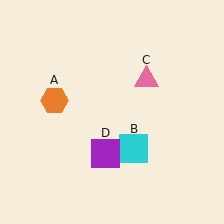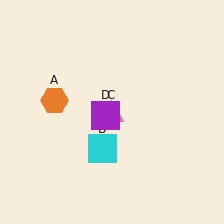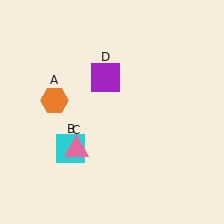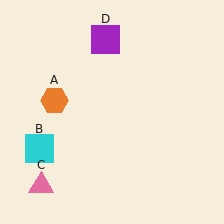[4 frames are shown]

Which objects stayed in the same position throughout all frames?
Orange hexagon (object A) remained stationary.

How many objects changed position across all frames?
3 objects changed position: cyan square (object B), pink triangle (object C), purple square (object D).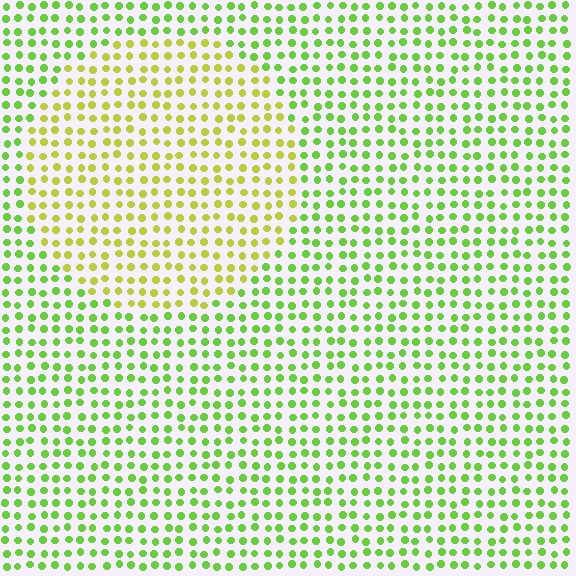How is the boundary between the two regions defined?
The boundary is defined purely by a slight shift in hue (about 33 degrees). Spacing, size, and orientation are identical on both sides.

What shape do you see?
I see a circle.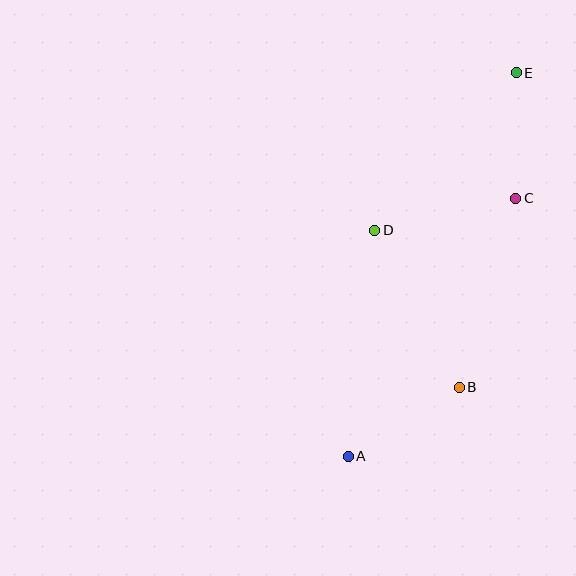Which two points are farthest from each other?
Points A and E are farthest from each other.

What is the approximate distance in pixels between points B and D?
The distance between B and D is approximately 178 pixels.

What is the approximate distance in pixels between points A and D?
The distance between A and D is approximately 227 pixels.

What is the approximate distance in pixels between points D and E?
The distance between D and E is approximately 211 pixels.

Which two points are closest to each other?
Points C and E are closest to each other.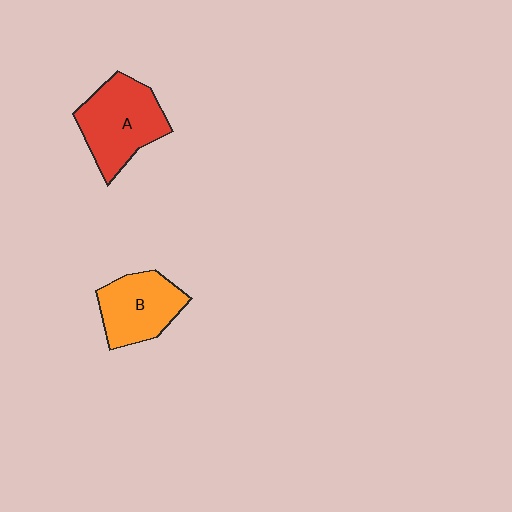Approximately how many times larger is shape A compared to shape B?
Approximately 1.2 times.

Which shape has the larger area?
Shape A (red).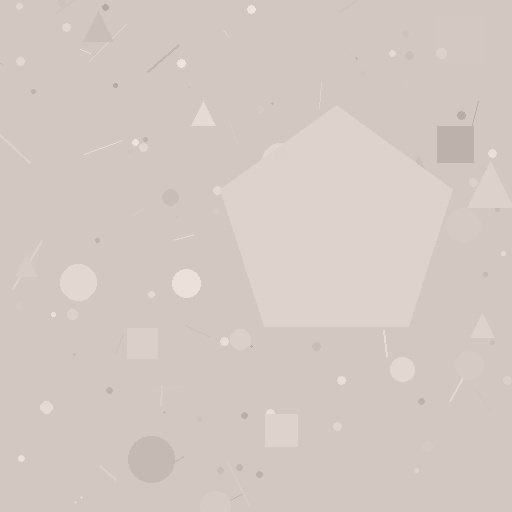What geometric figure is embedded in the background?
A pentagon is embedded in the background.